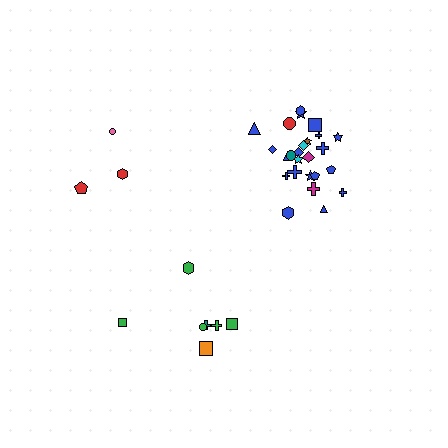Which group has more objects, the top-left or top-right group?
The top-right group.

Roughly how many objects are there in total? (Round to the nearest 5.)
Roughly 35 objects in total.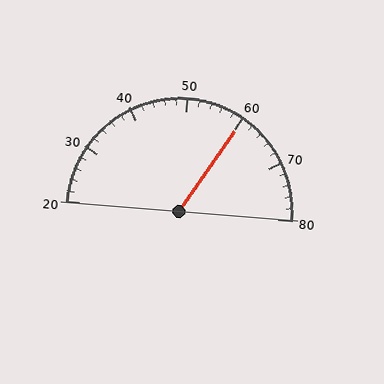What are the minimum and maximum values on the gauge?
The gauge ranges from 20 to 80.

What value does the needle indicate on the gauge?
The needle indicates approximately 60.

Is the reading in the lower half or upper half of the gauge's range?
The reading is in the upper half of the range (20 to 80).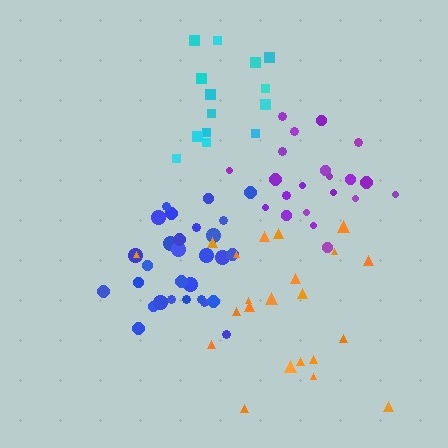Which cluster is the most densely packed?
Blue.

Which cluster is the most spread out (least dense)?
Orange.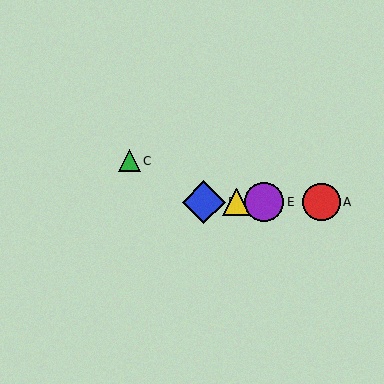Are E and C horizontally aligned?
No, E is at y≈202 and C is at y≈161.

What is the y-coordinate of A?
Object A is at y≈202.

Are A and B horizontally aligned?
Yes, both are at y≈202.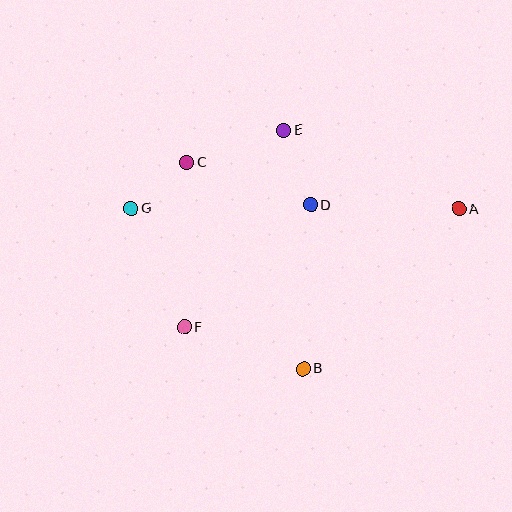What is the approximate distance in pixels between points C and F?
The distance between C and F is approximately 164 pixels.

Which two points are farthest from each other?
Points A and G are farthest from each other.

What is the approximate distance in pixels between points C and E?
The distance between C and E is approximately 102 pixels.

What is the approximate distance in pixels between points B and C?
The distance between B and C is approximately 237 pixels.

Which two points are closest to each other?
Points C and G are closest to each other.